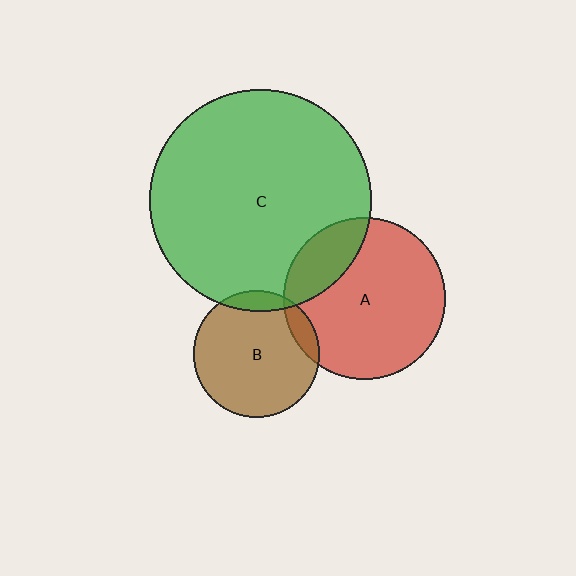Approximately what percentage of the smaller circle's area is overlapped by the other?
Approximately 10%.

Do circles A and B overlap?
Yes.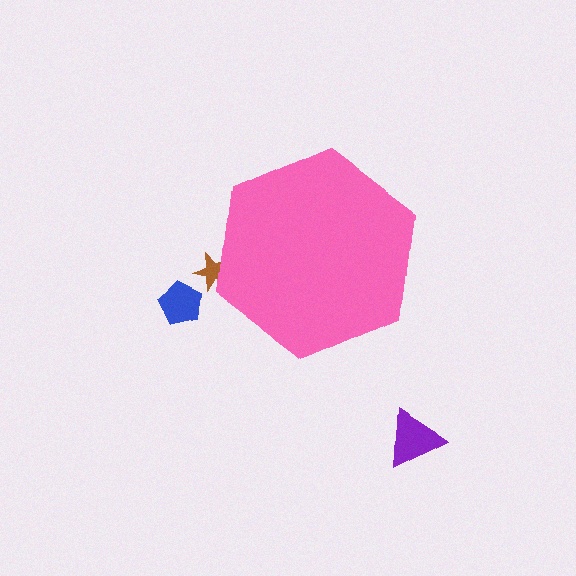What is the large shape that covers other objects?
A pink hexagon.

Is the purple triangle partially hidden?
No, the purple triangle is fully visible.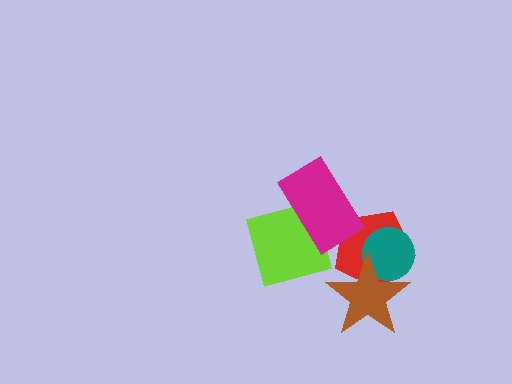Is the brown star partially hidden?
No, no other shape covers it.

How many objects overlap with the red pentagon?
3 objects overlap with the red pentagon.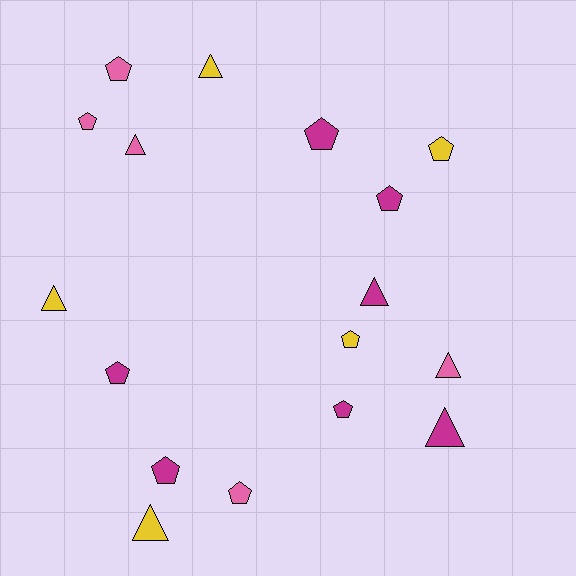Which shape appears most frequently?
Pentagon, with 10 objects.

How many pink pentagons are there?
There are 3 pink pentagons.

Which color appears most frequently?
Magenta, with 7 objects.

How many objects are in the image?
There are 17 objects.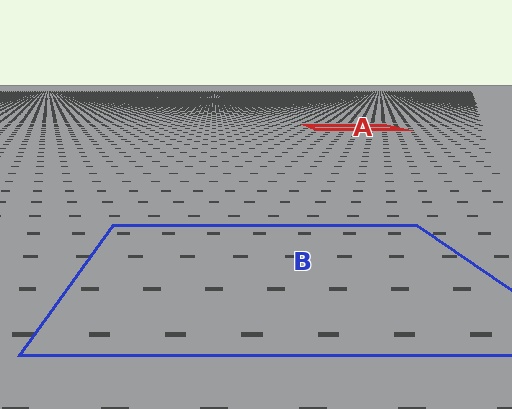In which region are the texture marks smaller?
The texture marks are smaller in region A, because it is farther away.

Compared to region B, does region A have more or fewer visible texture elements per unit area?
Region A has more texture elements per unit area — they are packed more densely because it is farther away.